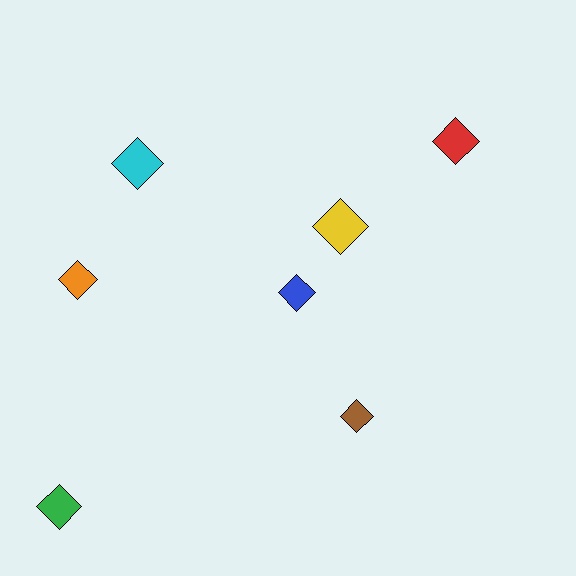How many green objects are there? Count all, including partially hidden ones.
There is 1 green object.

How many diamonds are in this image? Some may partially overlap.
There are 7 diamonds.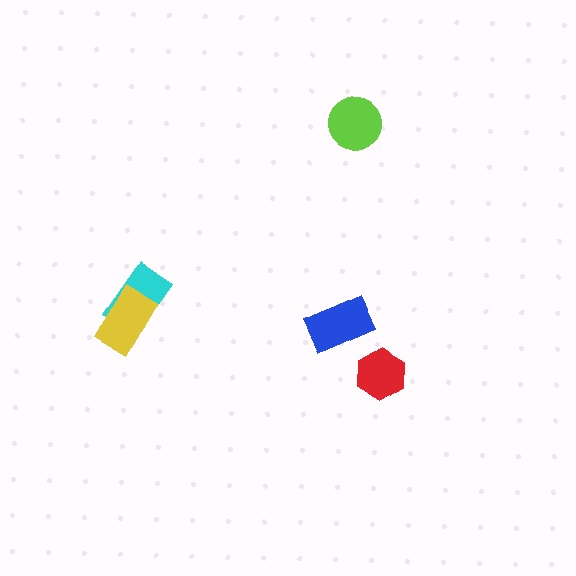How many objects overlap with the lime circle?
0 objects overlap with the lime circle.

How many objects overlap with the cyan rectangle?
1 object overlaps with the cyan rectangle.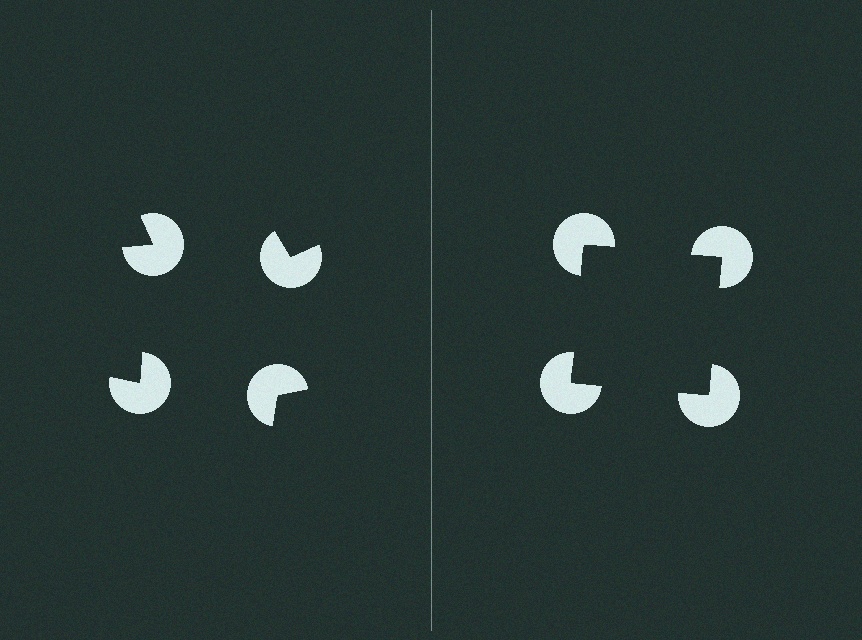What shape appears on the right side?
An illusory square.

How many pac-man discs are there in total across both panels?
8 — 4 on each side.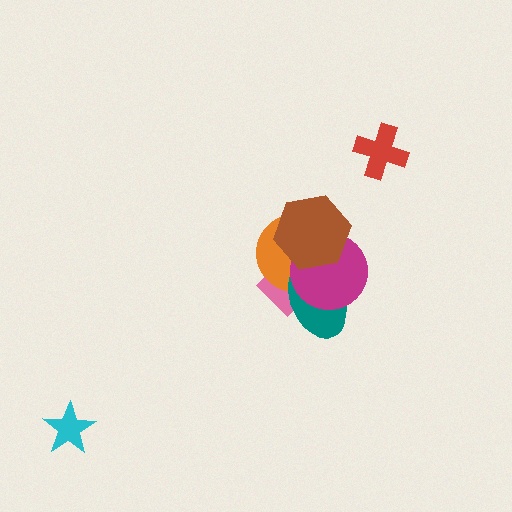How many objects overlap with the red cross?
0 objects overlap with the red cross.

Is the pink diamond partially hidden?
Yes, it is partially covered by another shape.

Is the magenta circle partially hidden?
Yes, it is partially covered by another shape.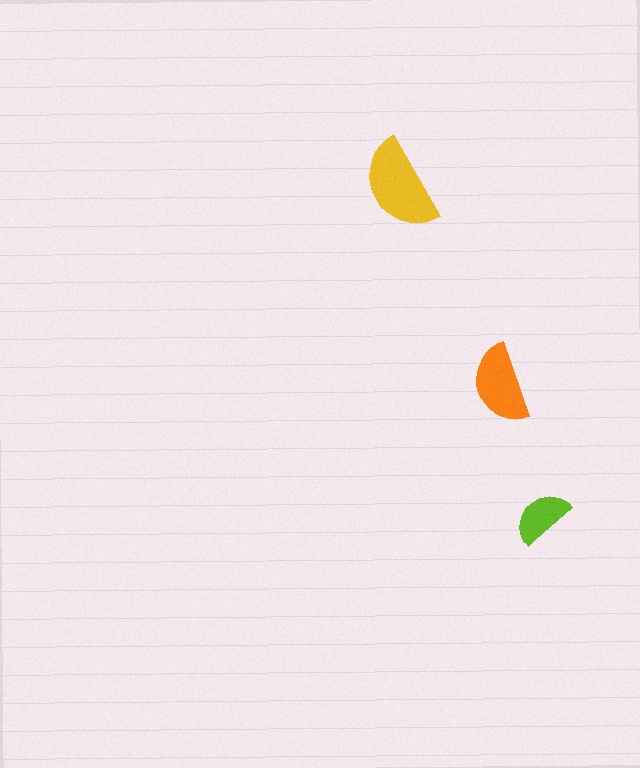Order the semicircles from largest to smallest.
the yellow one, the orange one, the lime one.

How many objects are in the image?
There are 3 objects in the image.